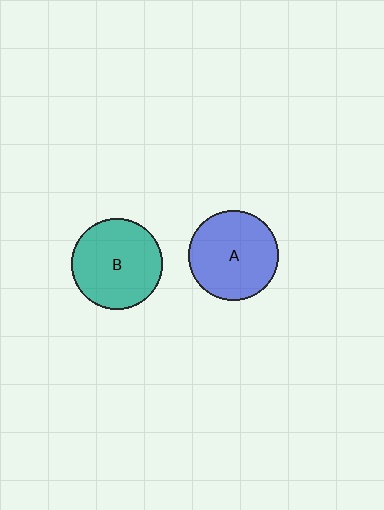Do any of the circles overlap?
No, none of the circles overlap.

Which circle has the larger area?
Circle B (teal).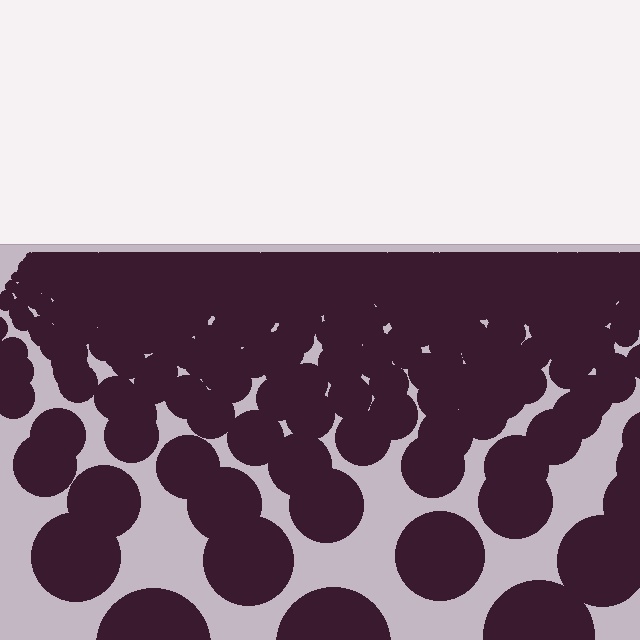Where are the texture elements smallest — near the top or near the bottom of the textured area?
Near the top.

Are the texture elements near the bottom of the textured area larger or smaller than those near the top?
Larger. Near the bottom, elements are closer to the viewer and appear at a bigger on-screen size.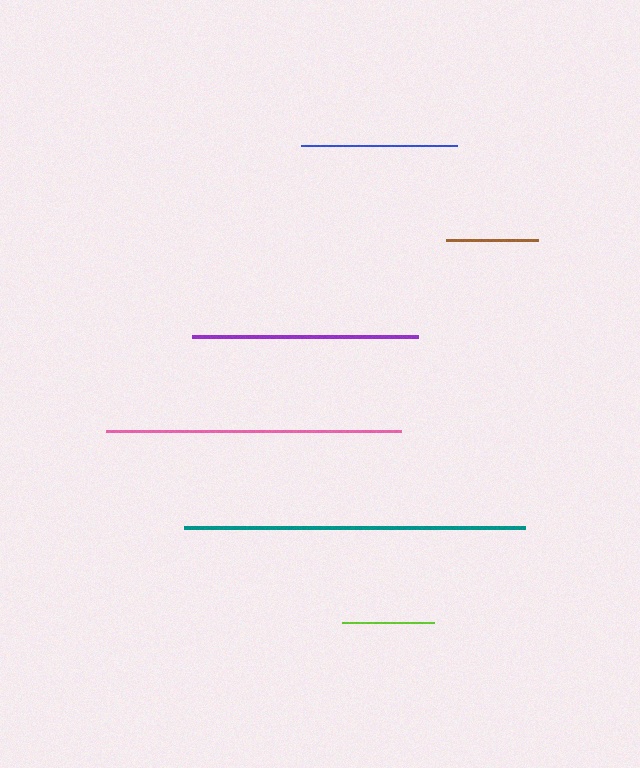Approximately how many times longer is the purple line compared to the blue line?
The purple line is approximately 1.5 times the length of the blue line.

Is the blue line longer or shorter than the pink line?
The pink line is longer than the blue line.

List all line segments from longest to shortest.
From longest to shortest: teal, pink, purple, blue, lime, brown.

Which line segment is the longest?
The teal line is the longest at approximately 341 pixels.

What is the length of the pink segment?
The pink segment is approximately 295 pixels long.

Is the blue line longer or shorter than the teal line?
The teal line is longer than the blue line.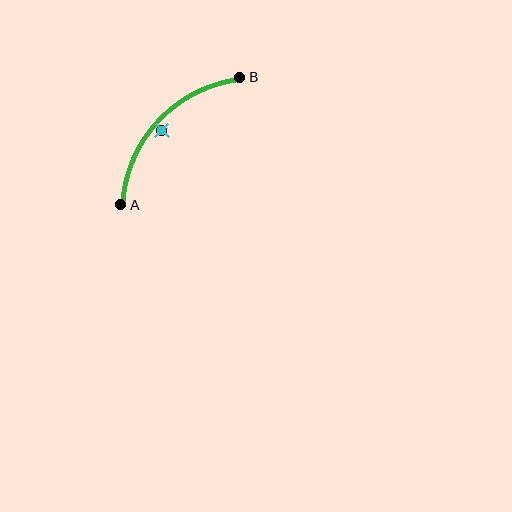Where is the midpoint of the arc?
The arc midpoint is the point on the curve farthest from the straight line joining A and B. It sits above and to the left of that line.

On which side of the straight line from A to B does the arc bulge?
The arc bulges above and to the left of the straight line connecting A and B.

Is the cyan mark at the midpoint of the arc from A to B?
No — the cyan mark does not lie on the arc at all. It sits slightly inside the curve.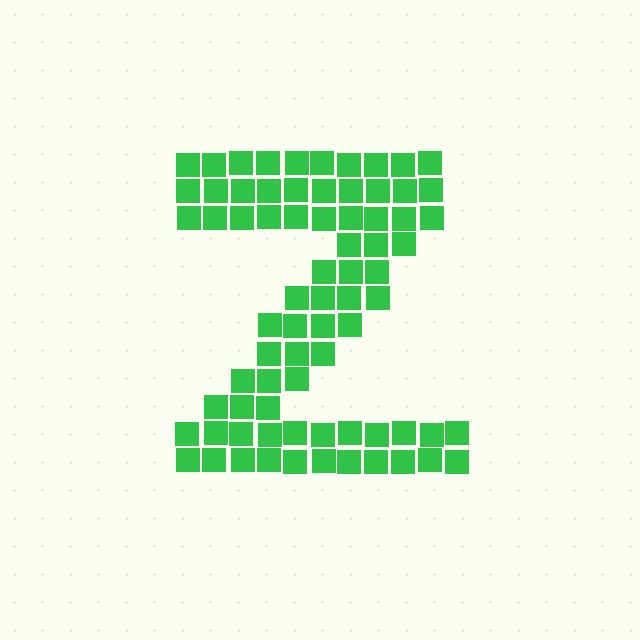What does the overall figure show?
The overall figure shows the letter Z.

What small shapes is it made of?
It is made of small squares.